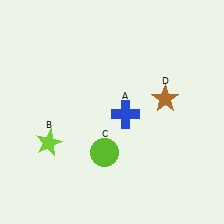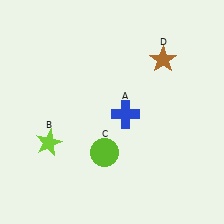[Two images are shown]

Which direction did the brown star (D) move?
The brown star (D) moved up.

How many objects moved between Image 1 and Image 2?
1 object moved between the two images.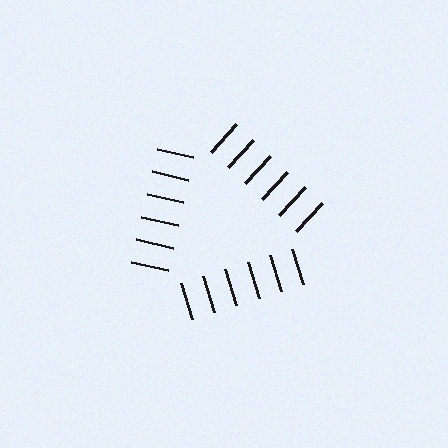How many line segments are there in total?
18 — 6 along each of the 3 edges.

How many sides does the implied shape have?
3 sides — the line-ends trace a triangle.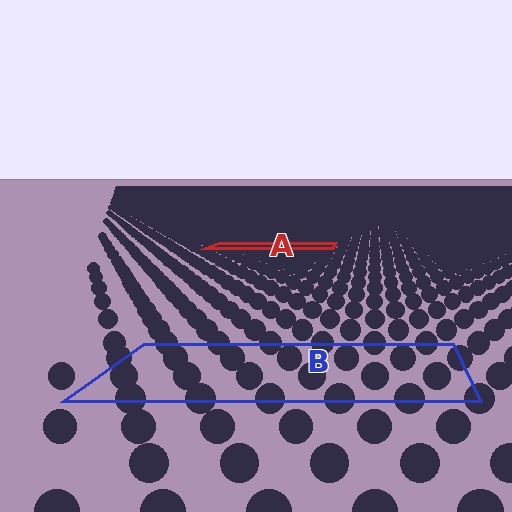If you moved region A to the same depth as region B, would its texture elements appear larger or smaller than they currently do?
They would appear larger. At a closer depth, the same texture elements are projected at a bigger on-screen size.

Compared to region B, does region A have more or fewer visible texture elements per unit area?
Region A has more texture elements per unit area — they are packed more densely because it is farther away.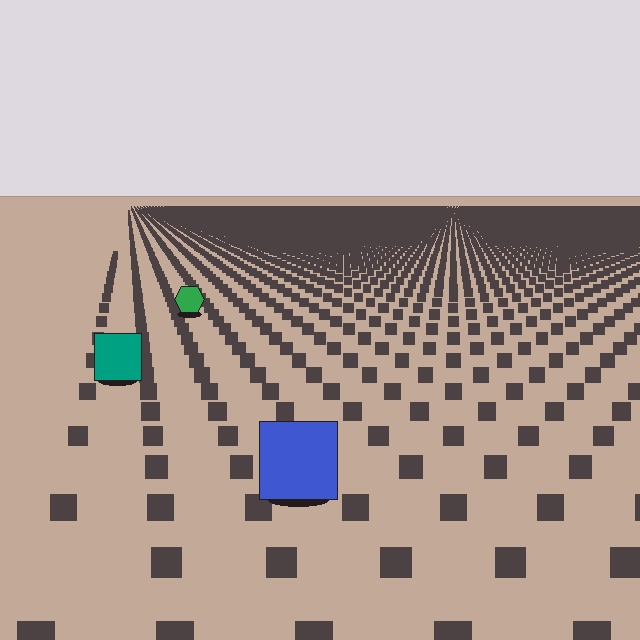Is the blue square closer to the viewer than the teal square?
Yes. The blue square is closer — you can tell from the texture gradient: the ground texture is coarser near it.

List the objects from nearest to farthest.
From nearest to farthest: the blue square, the teal square, the green hexagon.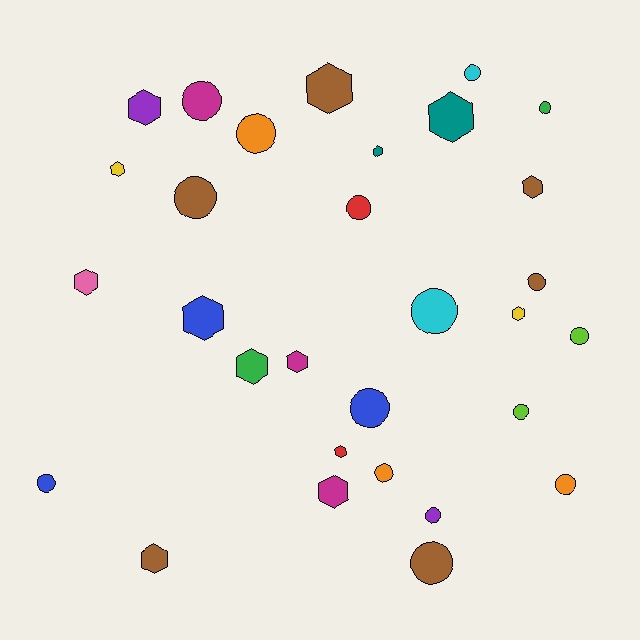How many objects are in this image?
There are 30 objects.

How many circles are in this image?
There are 16 circles.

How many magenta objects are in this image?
There are 3 magenta objects.